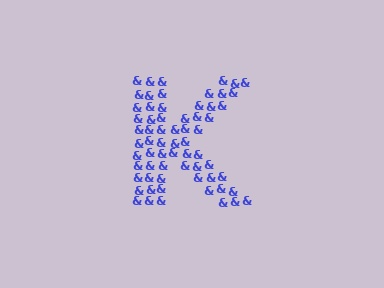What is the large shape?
The large shape is the letter K.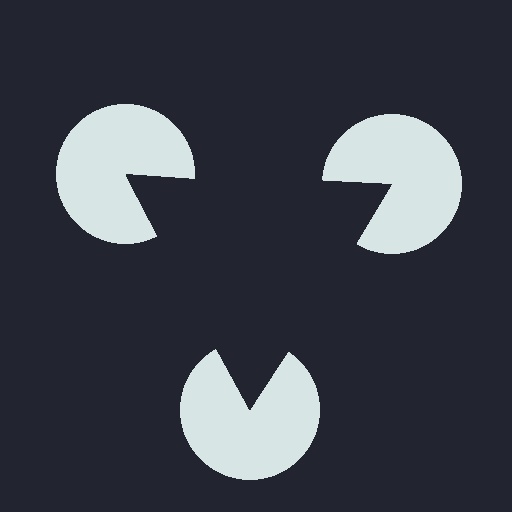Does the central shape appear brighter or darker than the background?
It typically appears slightly darker than the background, even though no actual brightness change is drawn.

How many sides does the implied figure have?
3 sides.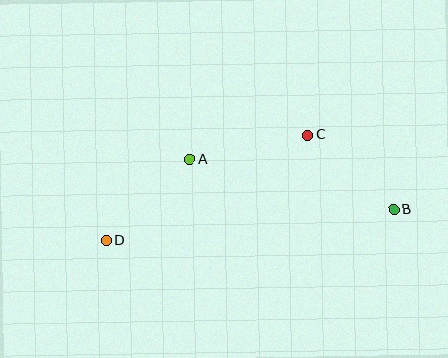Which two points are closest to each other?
Points B and C are closest to each other.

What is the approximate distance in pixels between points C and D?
The distance between C and D is approximately 228 pixels.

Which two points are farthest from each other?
Points B and D are farthest from each other.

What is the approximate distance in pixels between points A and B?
The distance between A and B is approximately 211 pixels.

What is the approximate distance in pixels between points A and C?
The distance between A and C is approximately 121 pixels.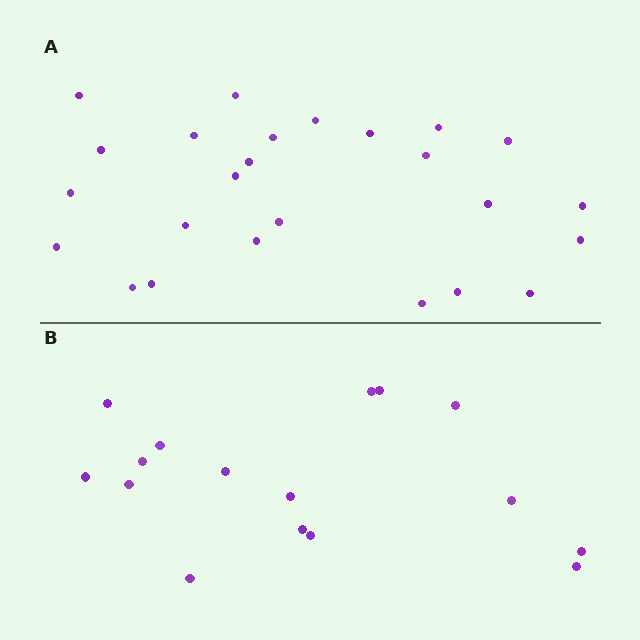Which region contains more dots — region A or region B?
Region A (the top region) has more dots.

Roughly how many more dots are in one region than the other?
Region A has roughly 8 or so more dots than region B.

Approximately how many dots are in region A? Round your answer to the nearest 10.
About 20 dots. (The exact count is 25, which rounds to 20.)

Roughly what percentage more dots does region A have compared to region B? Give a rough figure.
About 55% more.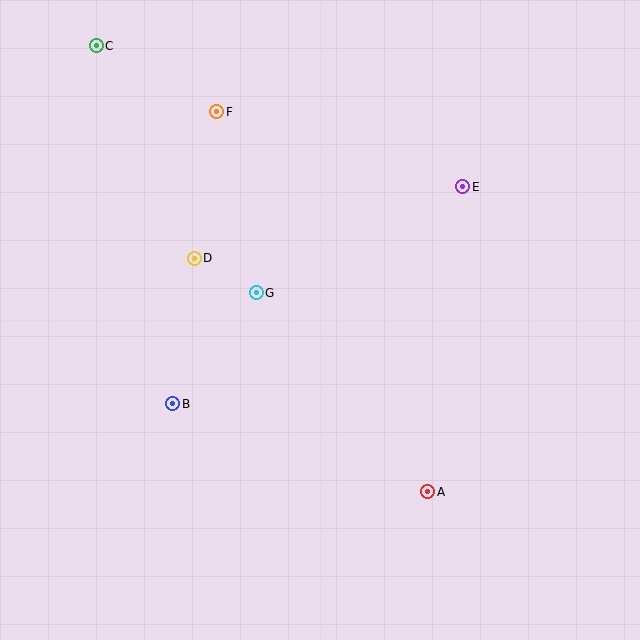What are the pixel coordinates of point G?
Point G is at (256, 293).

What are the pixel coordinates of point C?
Point C is at (96, 46).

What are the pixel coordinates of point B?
Point B is at (173, 404).